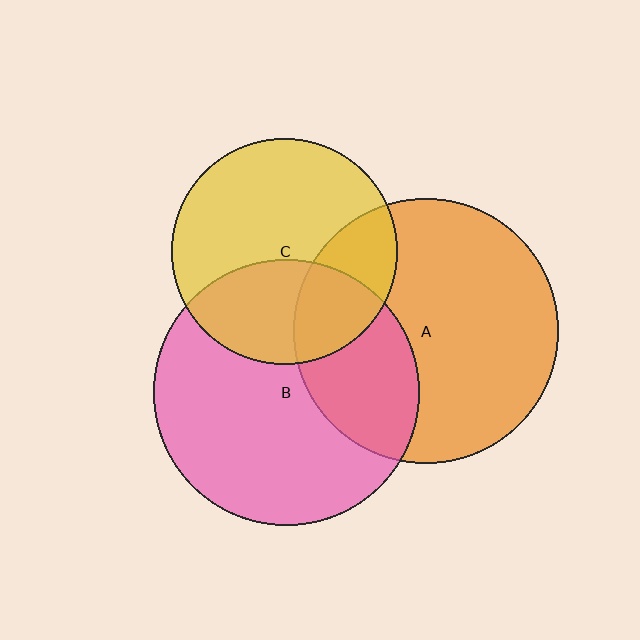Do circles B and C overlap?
Yes.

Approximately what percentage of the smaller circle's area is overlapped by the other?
Approximately 35%.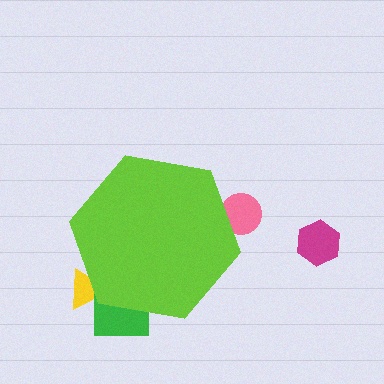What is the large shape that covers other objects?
A lime hexagon.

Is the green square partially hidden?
Yes, the green square is partially hidden behind the lime hexagon.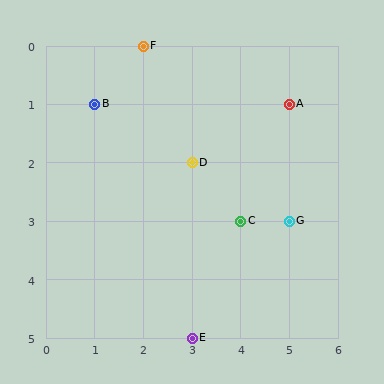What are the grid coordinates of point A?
Point A is at grid coordinates (5, 1).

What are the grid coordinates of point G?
Point G is at grid coordinates (5, 3).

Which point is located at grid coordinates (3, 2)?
Point D is at (3, 2).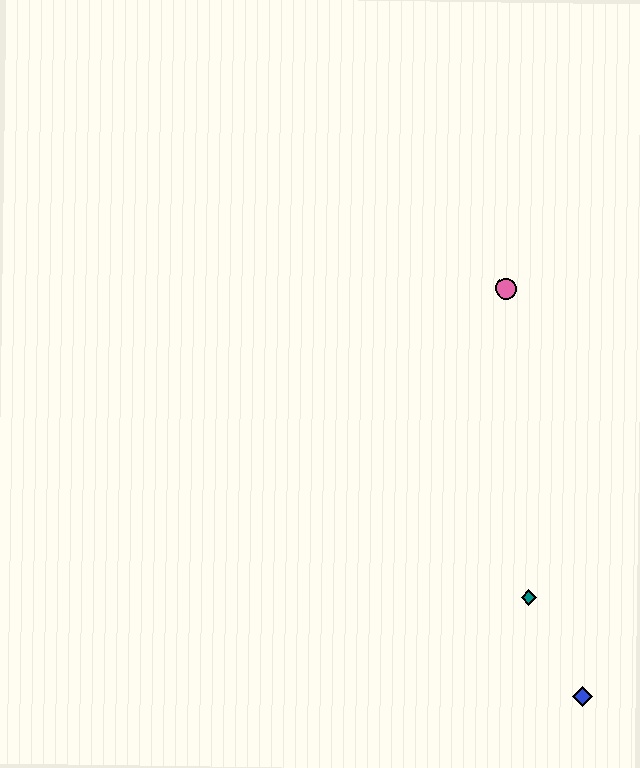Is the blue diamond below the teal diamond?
Yes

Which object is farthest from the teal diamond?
The pink circle is farthest from the teal diamond.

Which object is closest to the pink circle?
The teal diamond is closest to the pink circle.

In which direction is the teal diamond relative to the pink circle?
The teal diamond is below the pink circle.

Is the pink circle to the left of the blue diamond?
Yes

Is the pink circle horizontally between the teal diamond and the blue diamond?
No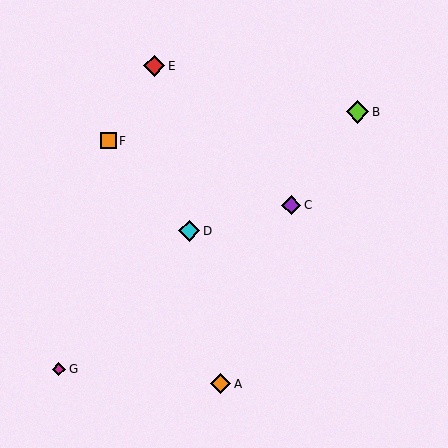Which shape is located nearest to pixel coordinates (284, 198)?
The purple diamond (labeled C) at (291, 205) is nearest to that location.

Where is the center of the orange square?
The center of the orange square is at (108, 141).